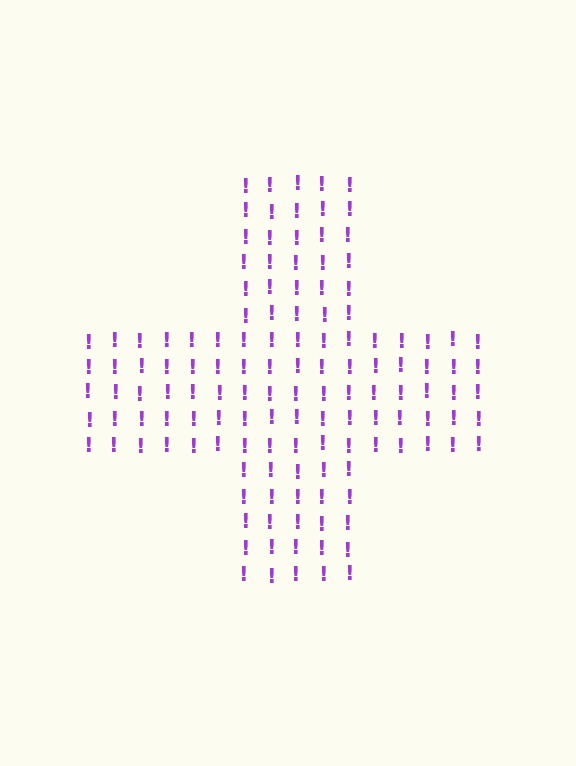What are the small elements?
The small elements are exclamation marks.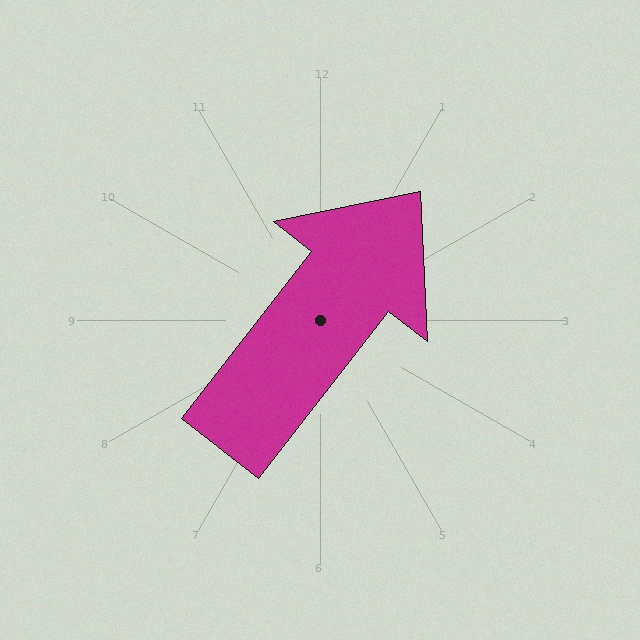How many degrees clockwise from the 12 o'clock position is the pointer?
Approximately 38 degrees.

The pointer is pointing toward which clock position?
Roughly 1 o'clock.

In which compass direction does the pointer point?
Northeast.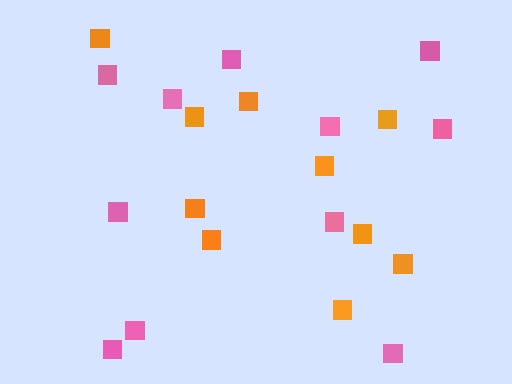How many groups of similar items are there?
There are 2 groups: one group of pink squares (11) and one group of orange squares (10).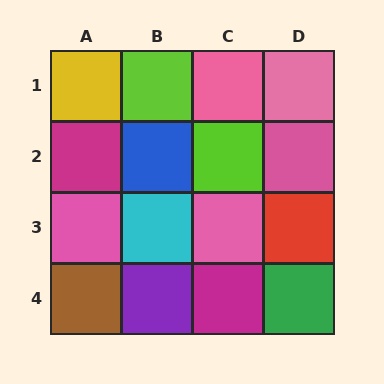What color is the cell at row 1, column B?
Lime.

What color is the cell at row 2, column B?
Blue.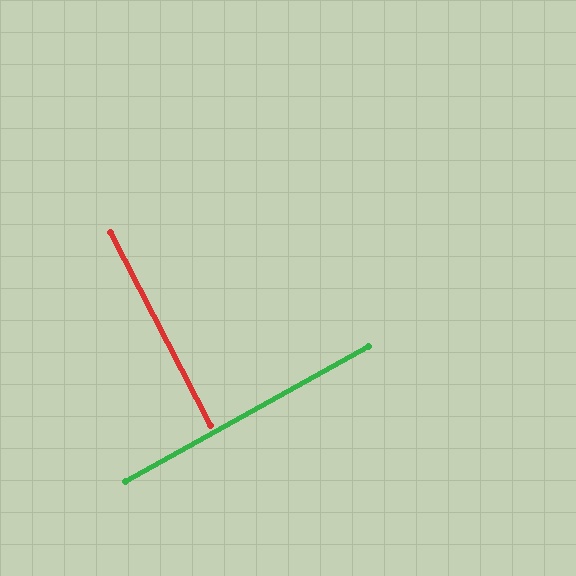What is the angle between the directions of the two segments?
Approximately 88 degrees.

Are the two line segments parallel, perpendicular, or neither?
Perpendicular — they meet at approximately 88°.